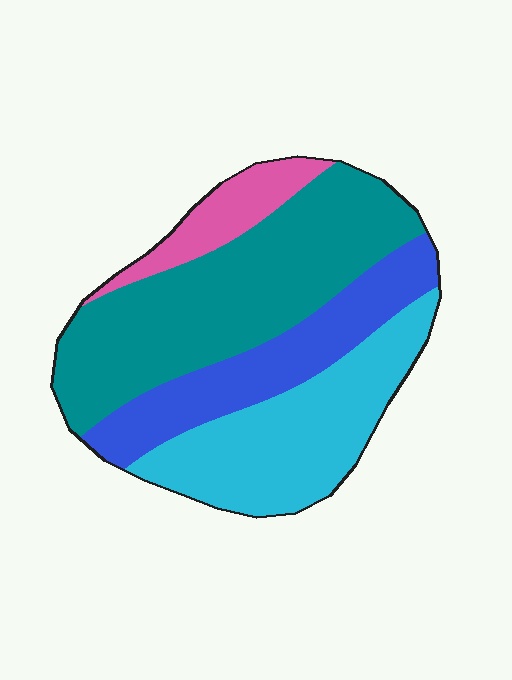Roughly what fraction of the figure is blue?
Blue covers around 20% of the figure.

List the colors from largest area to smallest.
From largest to smallest: teal, cyan, blue, pink.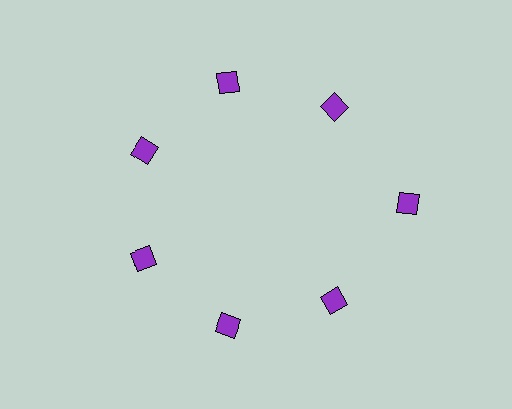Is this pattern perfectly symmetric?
No. The 7 purple diamonds are arranged in a ring, but one element near the 3 o'clock position is pushed outward from the center, breaking the 7-fold rotational symmetry.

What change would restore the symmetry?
The symmetry would be restored by moving it inward, back onto the ring so that all 7 diamonds sit at equal angles and equal distance from the center.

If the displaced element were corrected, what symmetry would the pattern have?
It would have 7-fold rotational symmetry — the pattern would map onto itself every 51 degrees.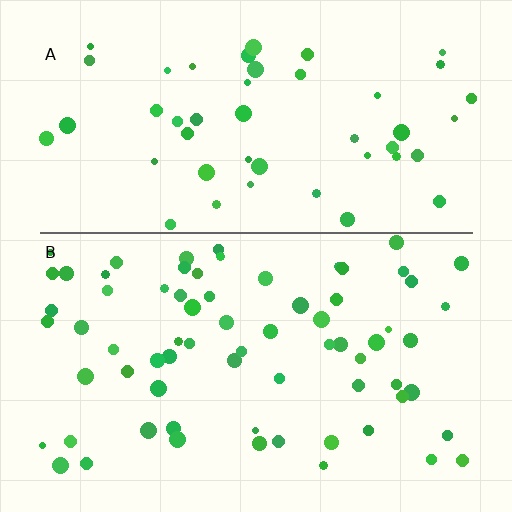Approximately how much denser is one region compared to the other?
Approximately 1.4× — region B over region A.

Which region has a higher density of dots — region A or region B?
B (the bottom).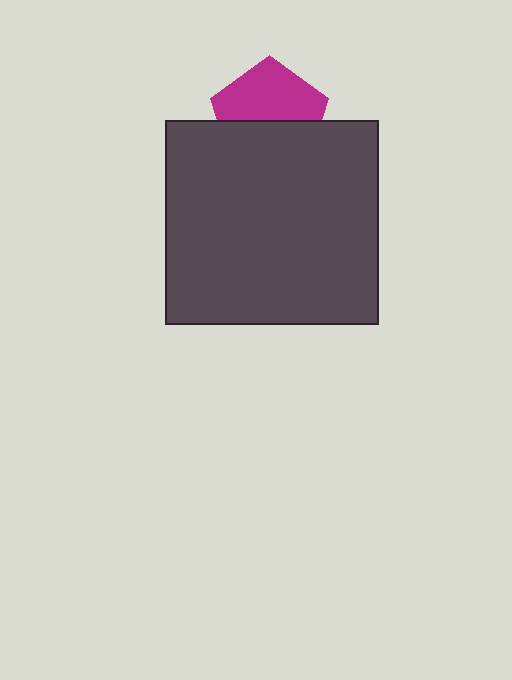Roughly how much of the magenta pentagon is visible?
About half of it is visible (roughly 52%).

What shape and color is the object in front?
The object in front is a dark gray rectangle.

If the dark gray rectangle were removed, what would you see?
You would see the complete magenta pentagon.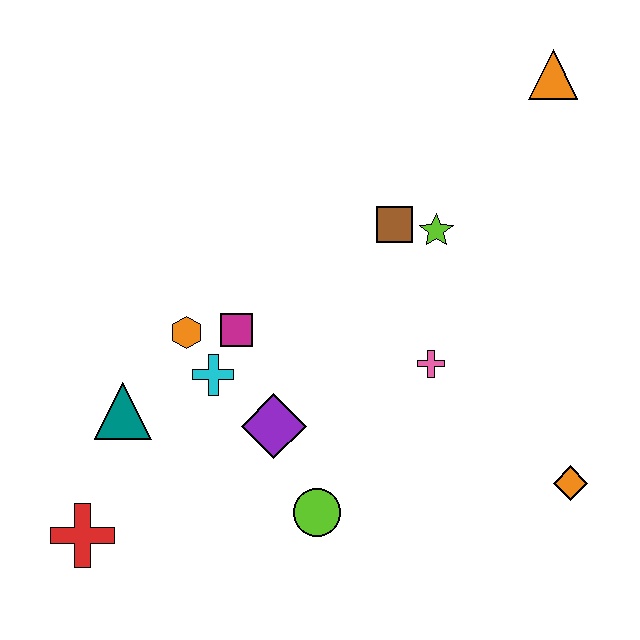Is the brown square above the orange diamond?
Yes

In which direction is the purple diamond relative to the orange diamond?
The purple diamond is to the left of the orange diamond.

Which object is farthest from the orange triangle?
The red cross is farthest from the orange triangle.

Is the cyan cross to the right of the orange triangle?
No